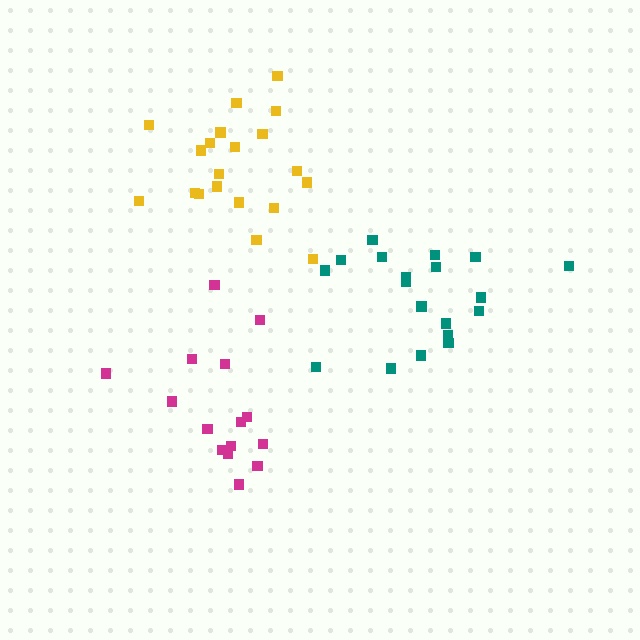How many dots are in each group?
Group 1: 19 dots, Group 2: 20 dots, Group 3: 15 dots (54 total).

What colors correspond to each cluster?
The clusters are colored: teal, yellow, magenta.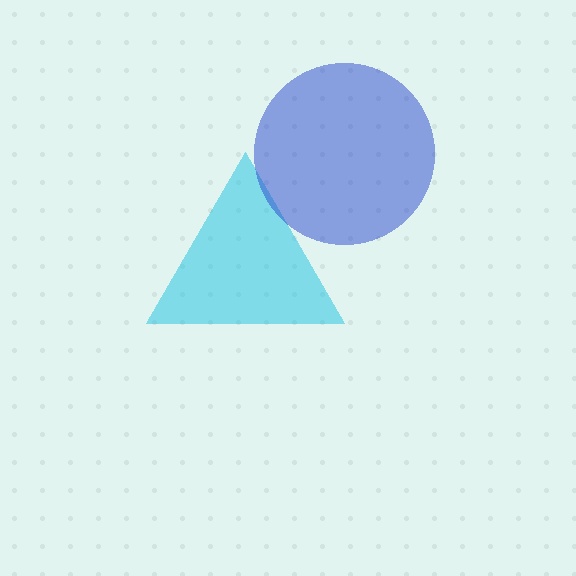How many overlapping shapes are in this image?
There are 2 overlapping shapes in the image.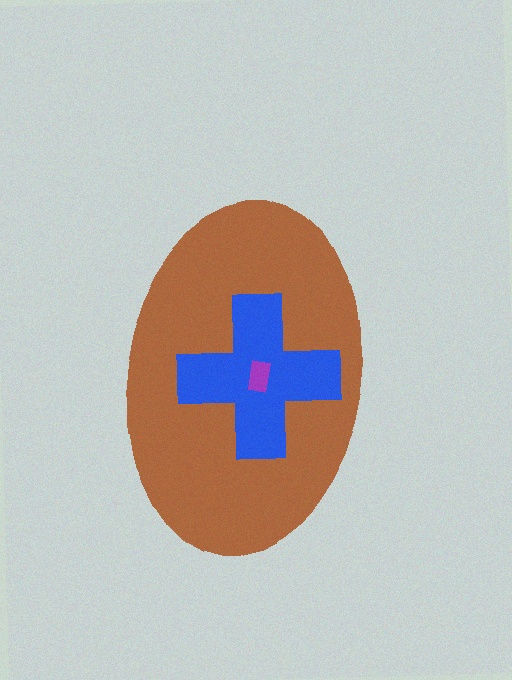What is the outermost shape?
The brown ellipse.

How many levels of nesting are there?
3.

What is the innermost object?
The purple rectangle.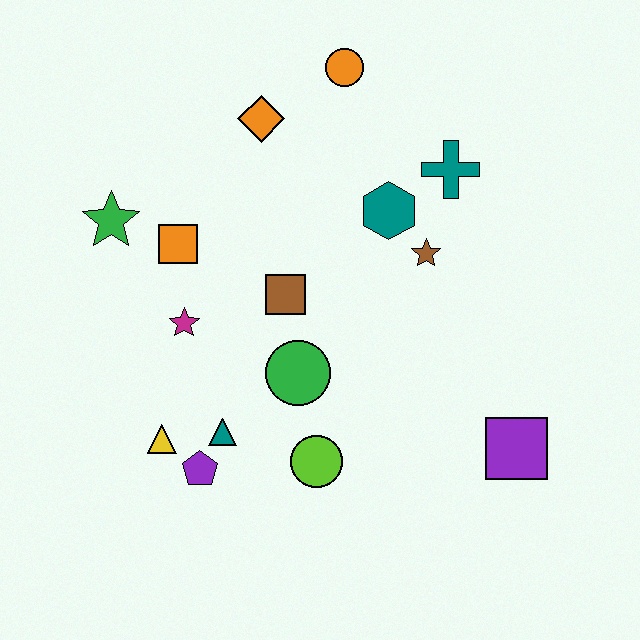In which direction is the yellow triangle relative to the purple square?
The yellow triangle is to the left of the purple square.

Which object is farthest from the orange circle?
The purple pentagon is farthest from the orange circle.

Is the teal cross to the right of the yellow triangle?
Yes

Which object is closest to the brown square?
The green circle is closest to the brown square.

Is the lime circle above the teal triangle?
No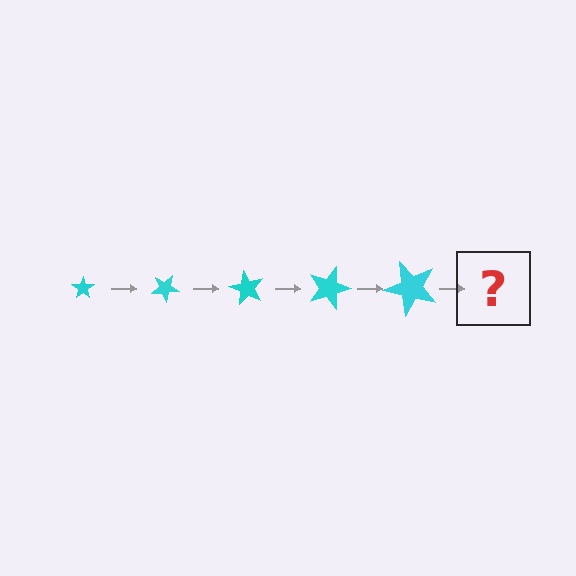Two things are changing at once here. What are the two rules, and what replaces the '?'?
The two rules are that the star grows larger each step and it rotates 30 degrees each step. The '?' should be a star, larger than the previous one and rotated 150 degrees from the start.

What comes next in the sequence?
The next element should be a star, larger than the previous one and rotated 150 degrees from the start.